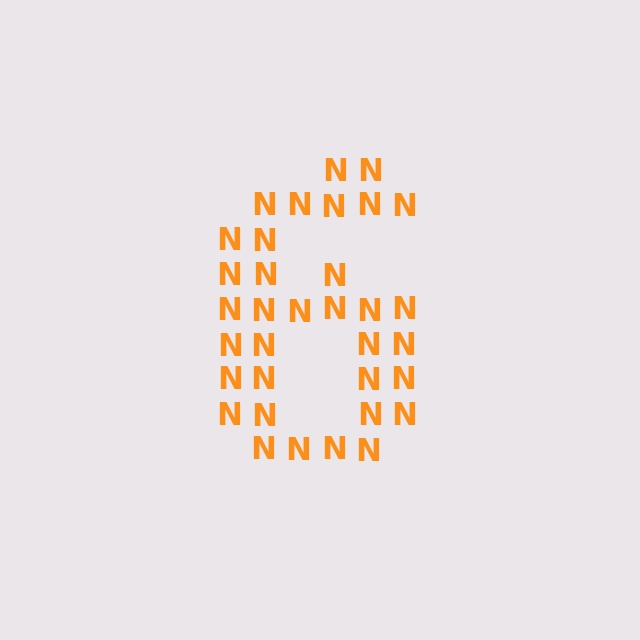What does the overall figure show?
The overall figure shows the digit 6.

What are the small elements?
The small elements are letter N's.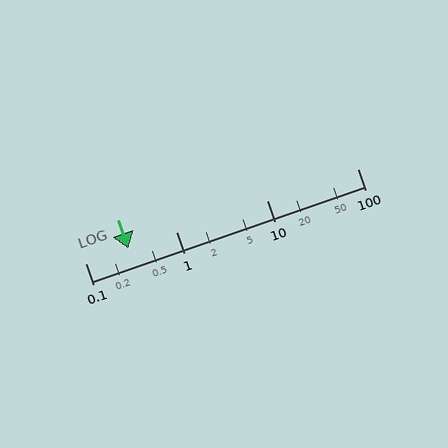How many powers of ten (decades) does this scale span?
The scale spans 3 decades, from 0.1 to 100.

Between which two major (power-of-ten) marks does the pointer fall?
The pointer is between 0.1 and 1.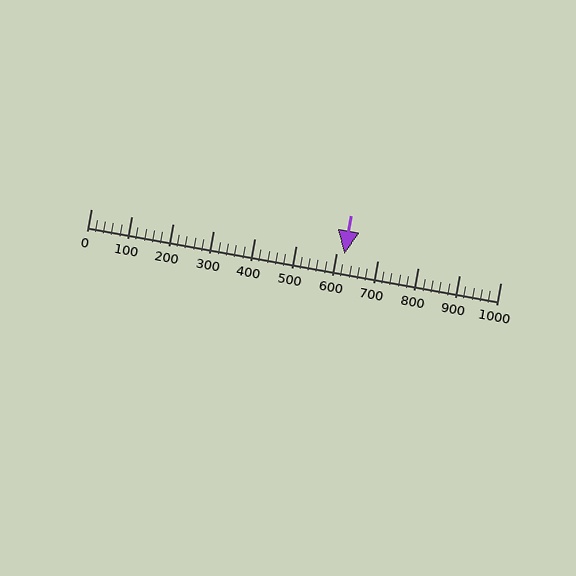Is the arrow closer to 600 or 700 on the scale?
The arrow is closer to 600.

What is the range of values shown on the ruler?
The ruler shows values from 0 to 1000.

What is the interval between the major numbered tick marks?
The major tick marks are spaced 100 units apart.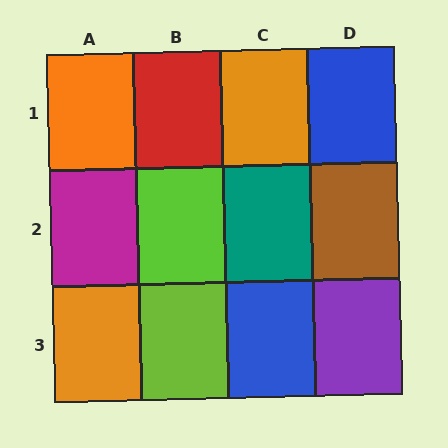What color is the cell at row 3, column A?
Orange.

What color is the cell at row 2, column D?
Brown.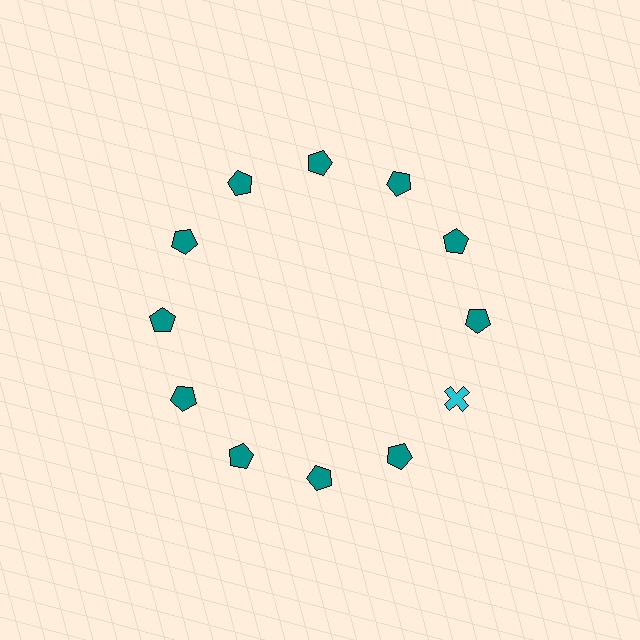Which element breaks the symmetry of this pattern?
The cyan cross at roughly the 4 o'clock position breaks the symmetry. All other shapes are teal pentagons.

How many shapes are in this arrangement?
There are 12 shapes arranged in a ring pattern.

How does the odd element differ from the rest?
It differs in both color (cyan instead of teal) and shape (cross instead of pentagon).